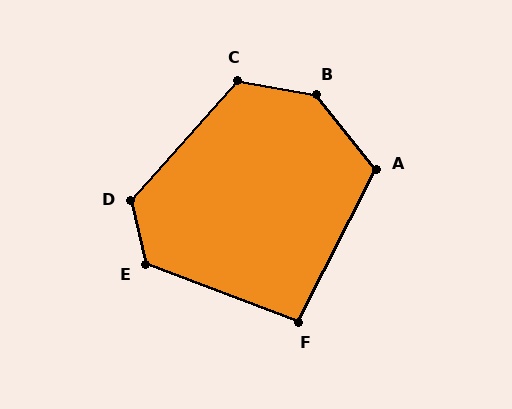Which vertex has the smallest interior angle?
F, at approximately 96 degrees.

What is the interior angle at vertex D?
Approximately 125 degrees (obtuse).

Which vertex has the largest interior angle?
B, at approximately 139 degrees.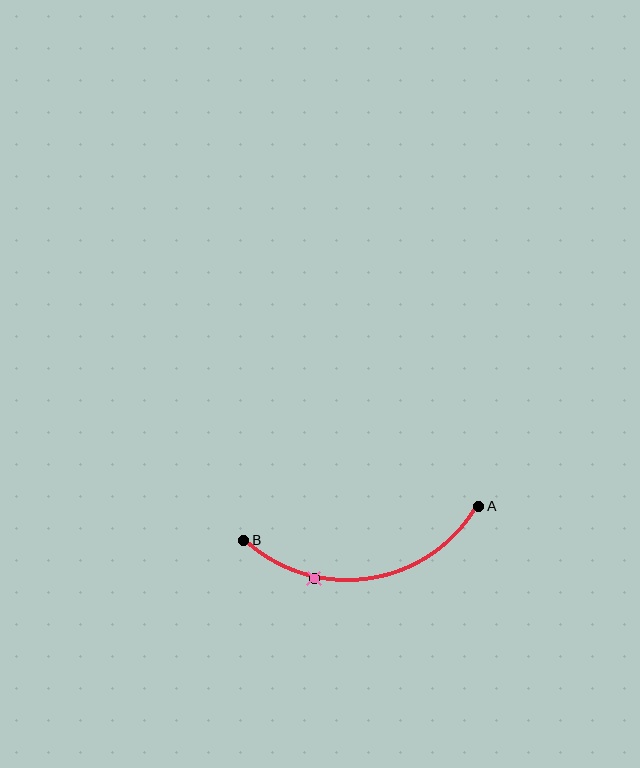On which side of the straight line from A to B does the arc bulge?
The arc bulges below the straight line connecting A and B.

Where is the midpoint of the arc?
The arc midpoint is the point on the curve farthest from the straight line joining A and B. It sits below that line.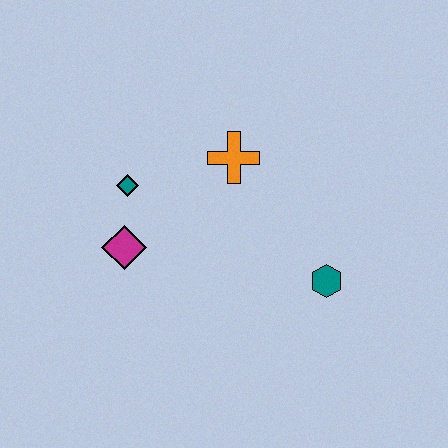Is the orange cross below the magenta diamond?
No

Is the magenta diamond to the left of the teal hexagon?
Yes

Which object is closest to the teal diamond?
The magenta diamond is closest to the teal diamond.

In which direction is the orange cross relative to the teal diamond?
The orange cross is to the right of the teal diamond.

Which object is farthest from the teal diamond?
The teal hexagon is farthest from the teal diamond.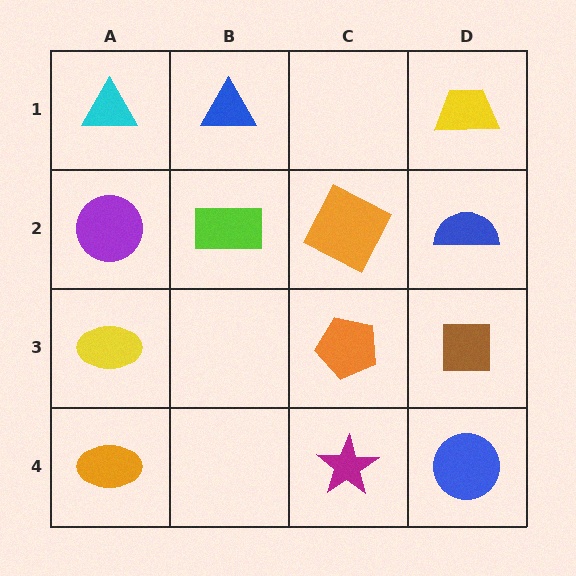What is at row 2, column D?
A blue semicircle.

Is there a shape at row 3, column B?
No, that cell is empty.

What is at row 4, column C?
A magenta star.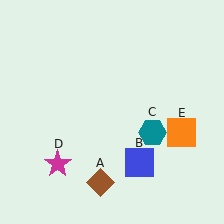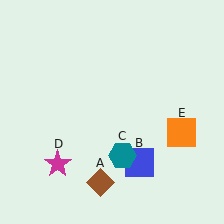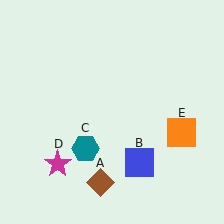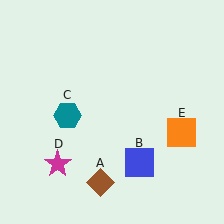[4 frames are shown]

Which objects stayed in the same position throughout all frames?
Brown diamond (object A) and blue square (object B) and magenta star (object D) and orange square (object E) remained stationary.